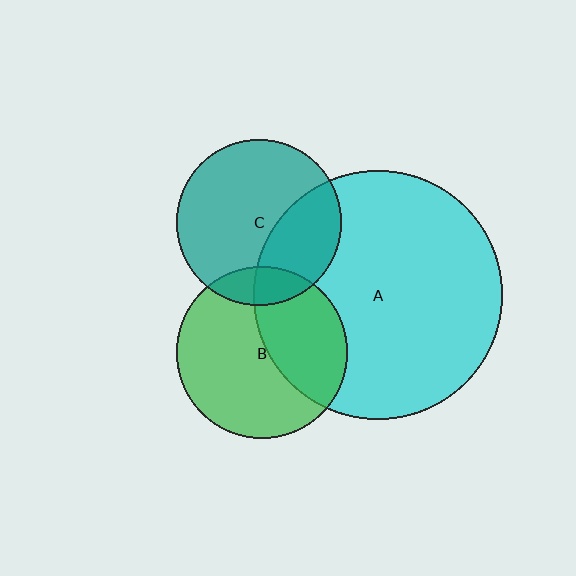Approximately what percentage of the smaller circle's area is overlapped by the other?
Approximately 30%.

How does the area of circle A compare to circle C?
Approximately 2.3 times.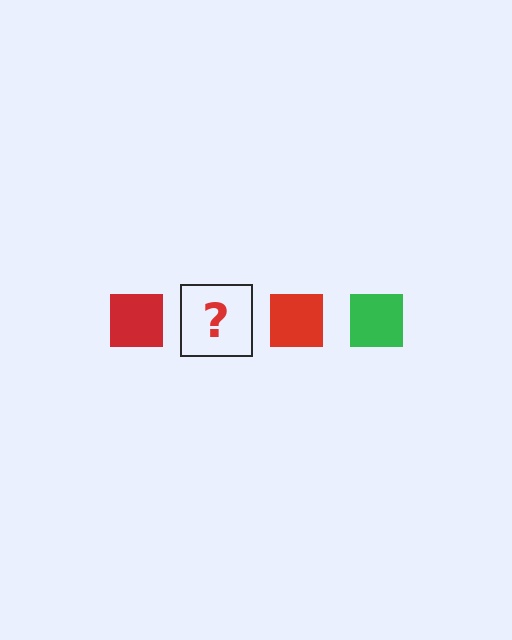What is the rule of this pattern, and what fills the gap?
The rule is that the pattern cycles through red, green squares. The gap should be filled with a green square.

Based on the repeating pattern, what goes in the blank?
The blank should be a green square.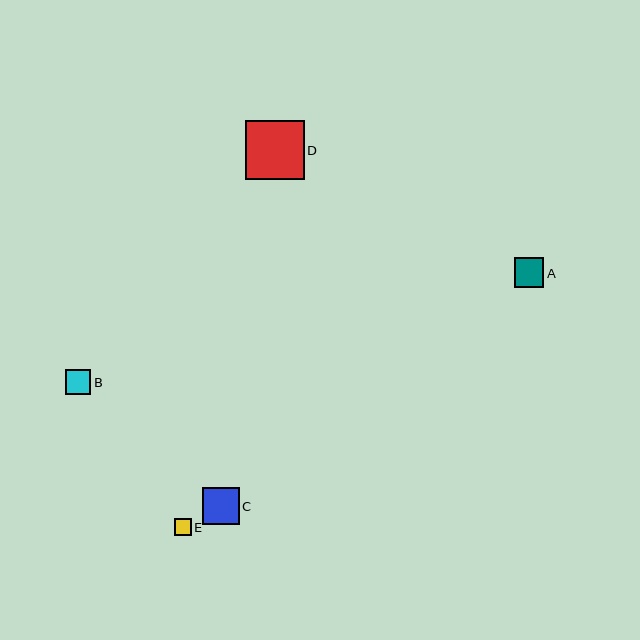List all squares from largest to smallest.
From largest to smallest: D, C, A, B, E.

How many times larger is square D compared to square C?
Square D is approximately 1.6 times the size of square C.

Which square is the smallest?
Square E is the smallest with a size of approximately 17 pixels.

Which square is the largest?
Square D is the largest with a size of approximately 59 pixels.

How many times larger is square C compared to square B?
Square C is approximately 1.5 times the size of square B.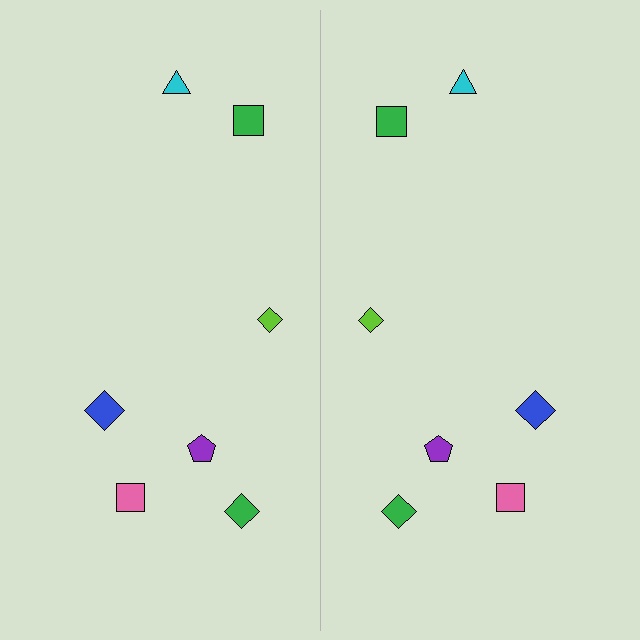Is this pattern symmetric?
Yes, this pattern has bilateral (reflection) symmetry.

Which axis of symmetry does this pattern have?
The pattern has a vertical axis of symmetry running through the center of the image.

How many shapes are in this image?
There are 14 shapes in this image.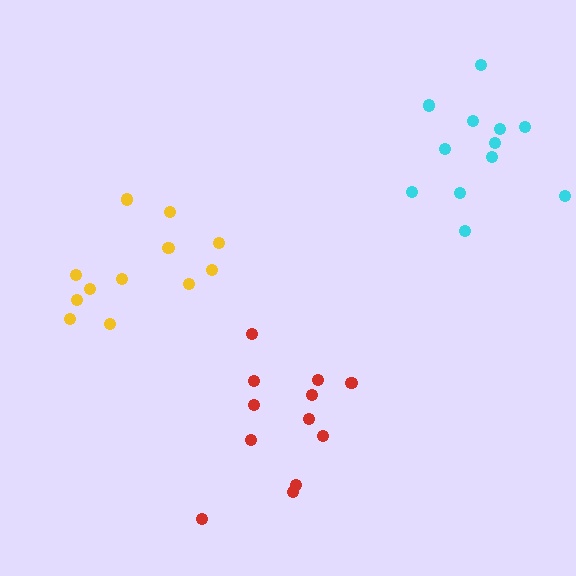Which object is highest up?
The cyan cluster is topmost.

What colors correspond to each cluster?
The clusters are colored: red, yellow, cyan.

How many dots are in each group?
Group 1: 12 dots, Group 2: 12 dots, Group 3: 12 dots (36 total).